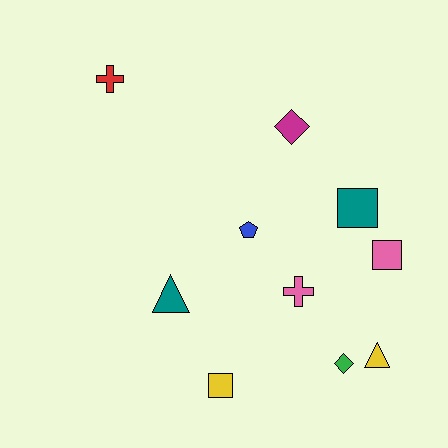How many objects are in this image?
There are 10 objects.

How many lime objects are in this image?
There are no lime objects.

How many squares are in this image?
There are 3 squares.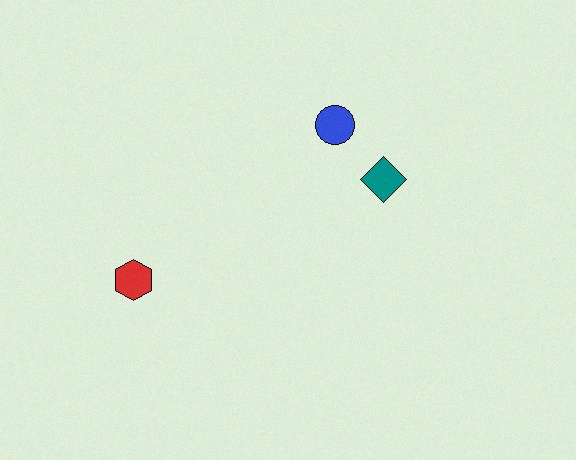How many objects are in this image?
There are 3 objects.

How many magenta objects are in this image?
There are no magenta objects.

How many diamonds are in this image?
There is 1 diamond.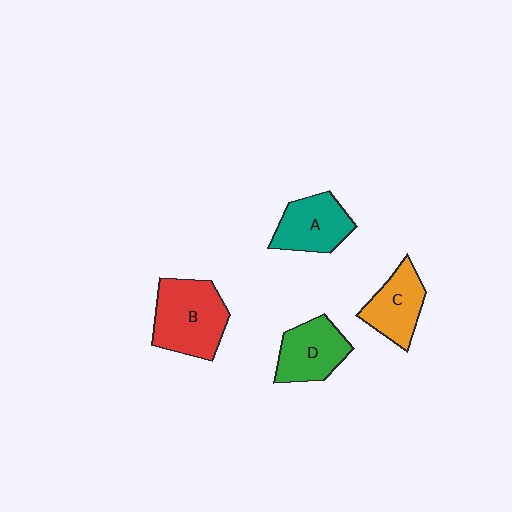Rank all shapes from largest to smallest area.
From largest to smallest: B (red), A (teal), D (green), C (orange).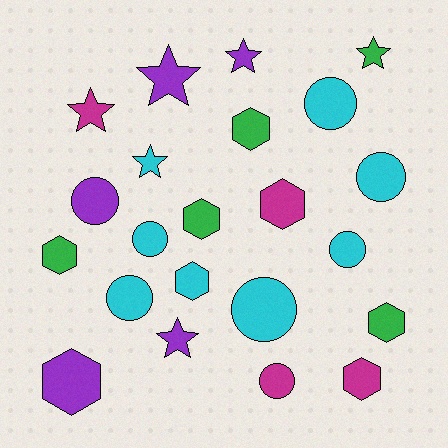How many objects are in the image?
There are 22 objects.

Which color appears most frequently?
Cyan, with 8 objects.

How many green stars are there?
There is 1 green star.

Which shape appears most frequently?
Hexagon, with 8 objects.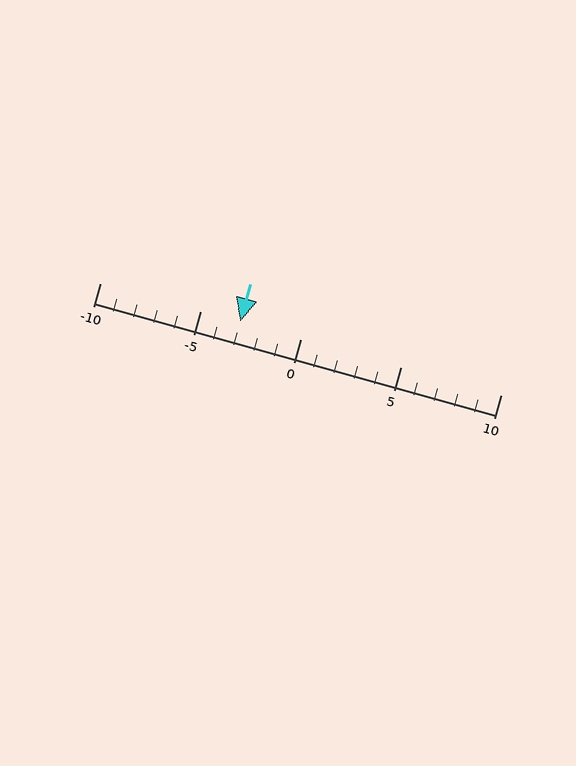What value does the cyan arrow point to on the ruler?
The cyan arrow points to approximately -3.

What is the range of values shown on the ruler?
The ruler shows values from -10 to 10.